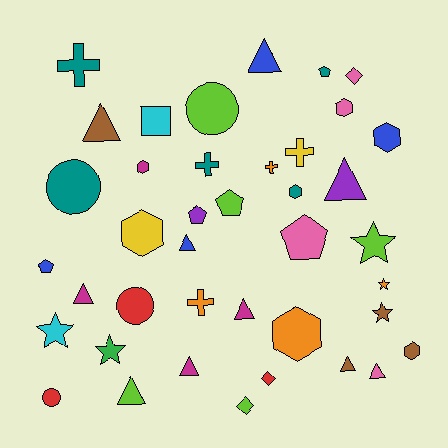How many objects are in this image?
There are 40 objects.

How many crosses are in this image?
There are 5 crosses.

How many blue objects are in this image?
There are 4 blue objects.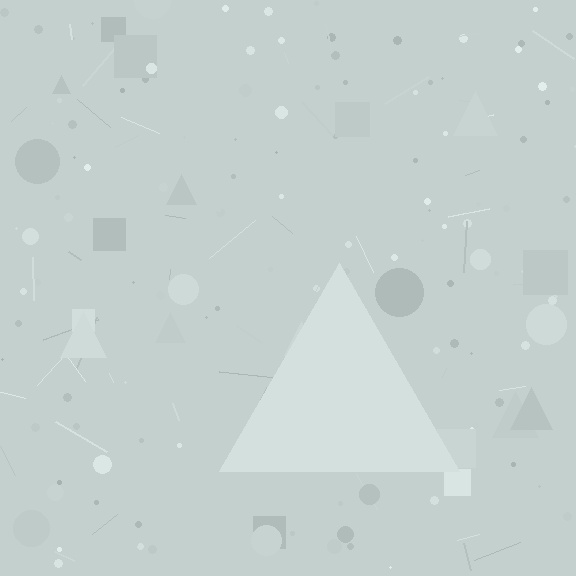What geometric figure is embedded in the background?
A triangle is embedded in the background.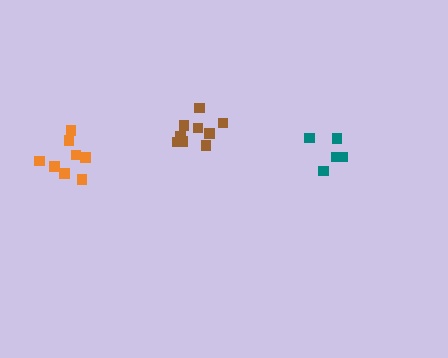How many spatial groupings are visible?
There are 3 spatial groupings.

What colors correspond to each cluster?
The clusters are colored: teal, brown, orange.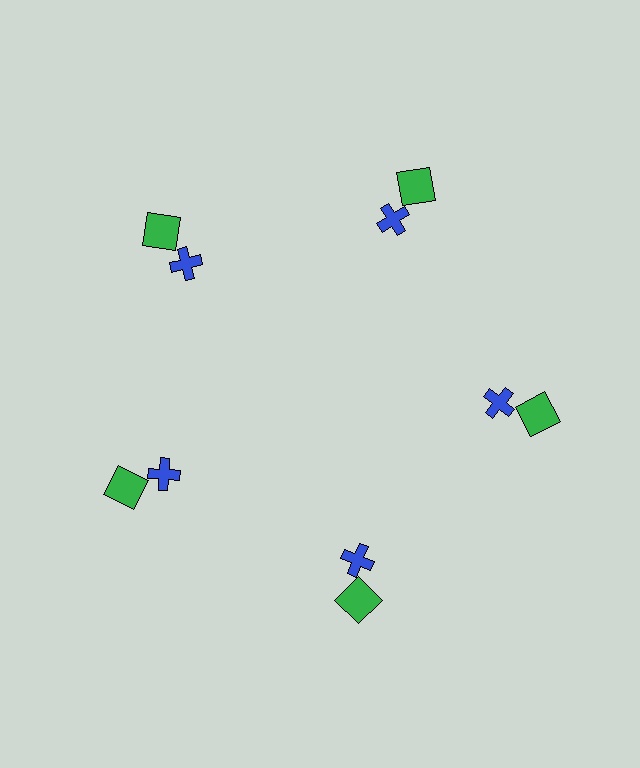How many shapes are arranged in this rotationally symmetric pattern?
There are 10 shapes, arranged in 5 groups of 2.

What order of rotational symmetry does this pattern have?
This pattern has 5-fold rotational symmetry.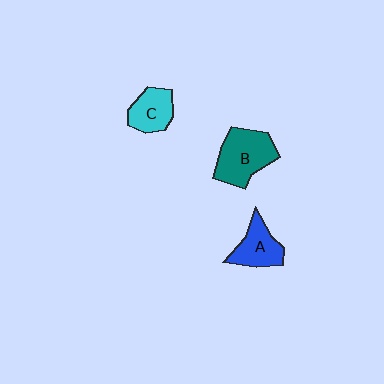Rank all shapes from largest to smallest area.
From largest to smallest: B (teal), A (blue), C (cyan).